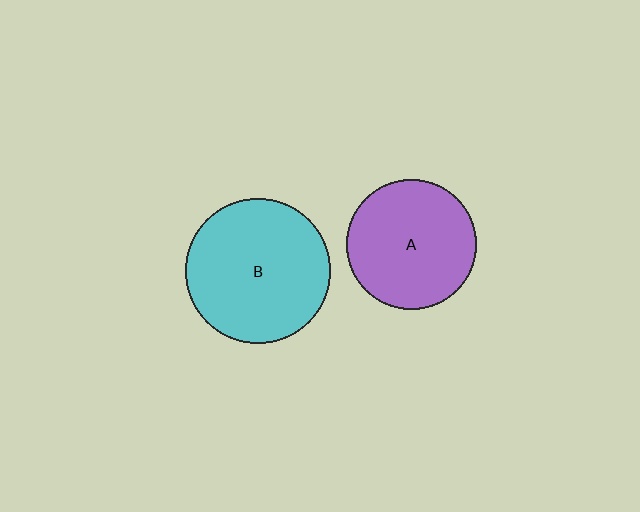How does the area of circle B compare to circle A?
Approximately 1.2 times.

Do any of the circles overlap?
No, none of the circles overlap.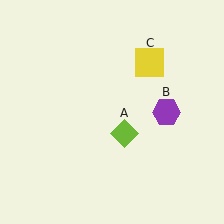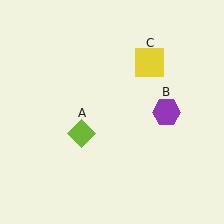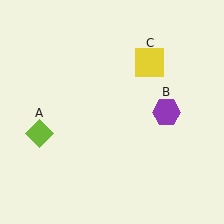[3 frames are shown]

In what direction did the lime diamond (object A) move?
The lime diamond (object A) moved left.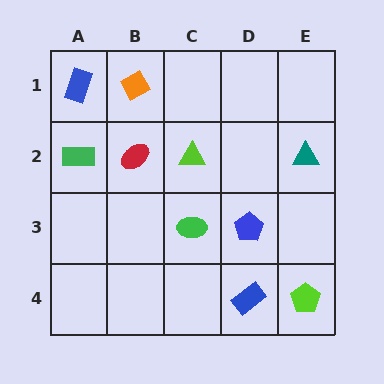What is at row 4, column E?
A lime pentagon.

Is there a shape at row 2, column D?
No, that cell is empty.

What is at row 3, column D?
A blue pentagon.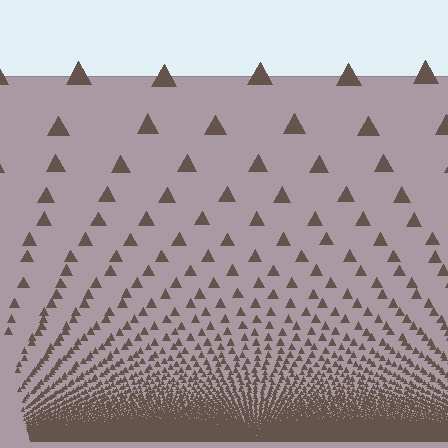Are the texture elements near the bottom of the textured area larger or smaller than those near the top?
Smaller. The gradient is inverted — elements near the bottom are smaller and denser.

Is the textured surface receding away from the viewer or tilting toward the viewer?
The surface appears to tilt toward the viewer. Texture elements get larger and sparser toward the top.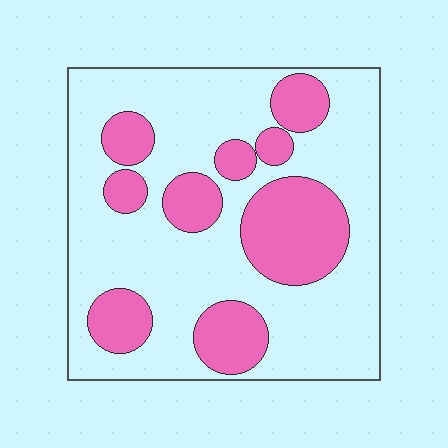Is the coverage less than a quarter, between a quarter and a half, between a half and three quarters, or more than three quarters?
Between a quarter and a half.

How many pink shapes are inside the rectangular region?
9.